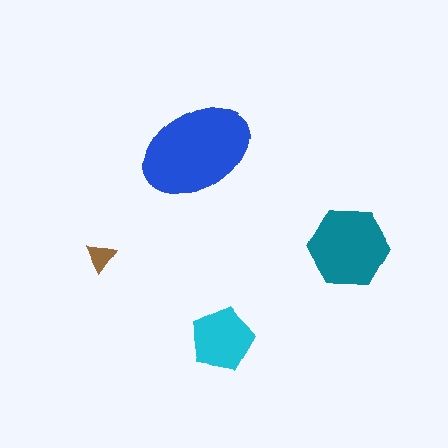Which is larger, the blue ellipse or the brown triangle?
The blue ellipse.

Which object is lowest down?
The cyan pentagon is bottommost.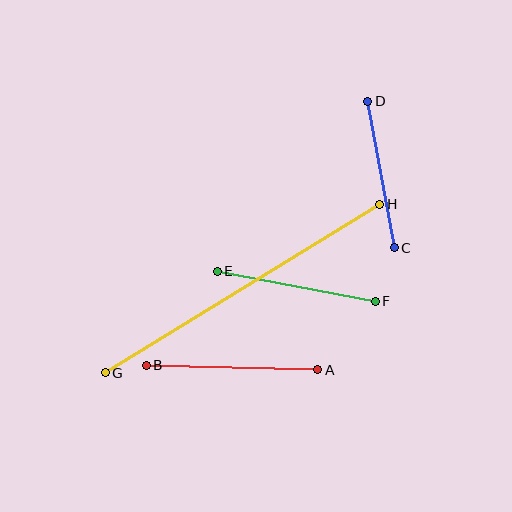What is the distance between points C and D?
The distance is approximately 149 pixels.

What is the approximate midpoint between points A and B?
The midpoint is at approximately (232, 367) pixels.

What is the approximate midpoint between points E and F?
The midpoint is at approximately (296, 286) pixels.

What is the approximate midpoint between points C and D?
The midpoint is at approximately (381, 175) pixels.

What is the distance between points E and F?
The distance is approximately 161 pixels.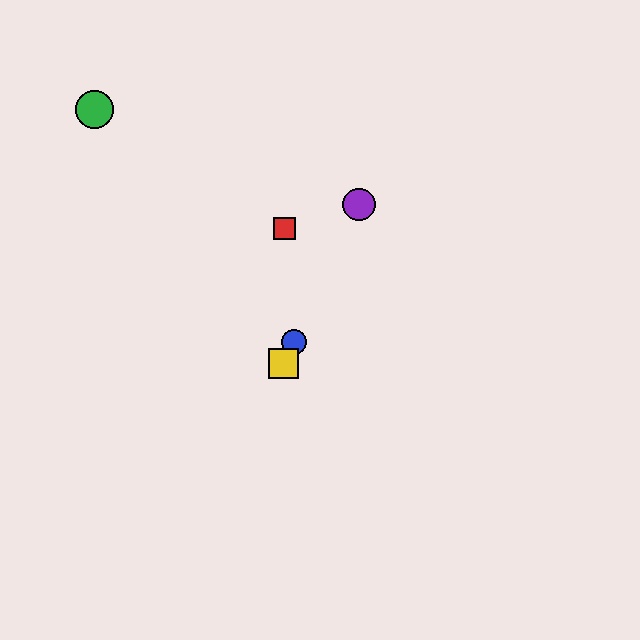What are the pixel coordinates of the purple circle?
The purple circle is at (359, 204).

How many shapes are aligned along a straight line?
3 shapes (the blue circle, the yellow square, the purple circle) are aligned along a straight line.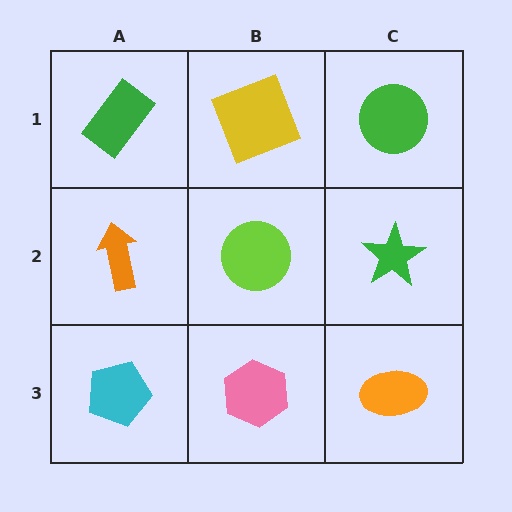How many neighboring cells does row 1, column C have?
2.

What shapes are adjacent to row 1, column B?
A lime circle (row 2, column B), a green rectangle (row 1, column A), a green circle (row 1, column C).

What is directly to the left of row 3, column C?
A pink hexagon.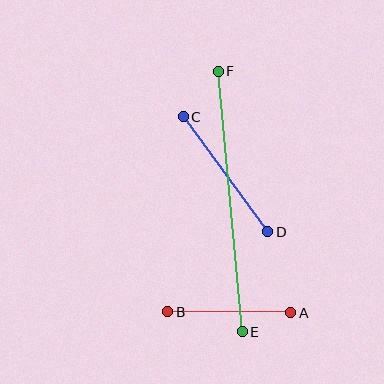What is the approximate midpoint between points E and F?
The midpoint is at approximately (230, 201) pixels.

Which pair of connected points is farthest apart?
Points E and F are farthest apart.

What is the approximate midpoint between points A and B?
The midpoint is at approximately (229, 312) pixels.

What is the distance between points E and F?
The distance is approximately 262 pixels.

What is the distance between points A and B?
The distance is approximately 123 pixels.